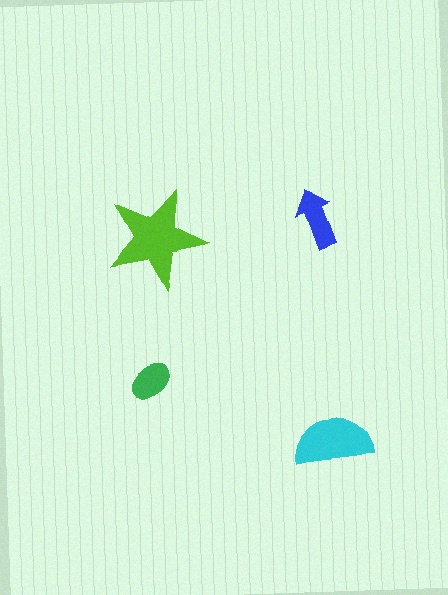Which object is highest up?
The blue arrow is topmost.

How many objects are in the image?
There are 4 objects in the image.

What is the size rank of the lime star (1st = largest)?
1st.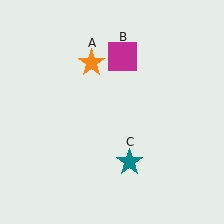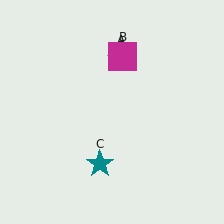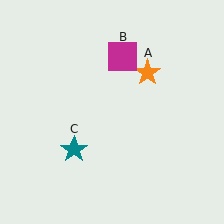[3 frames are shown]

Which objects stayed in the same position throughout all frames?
Magenta square (object B) remained stationary.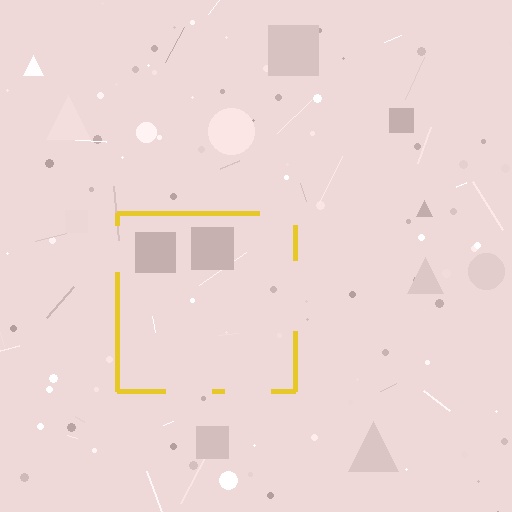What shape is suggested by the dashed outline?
The dashed outline suggests a square.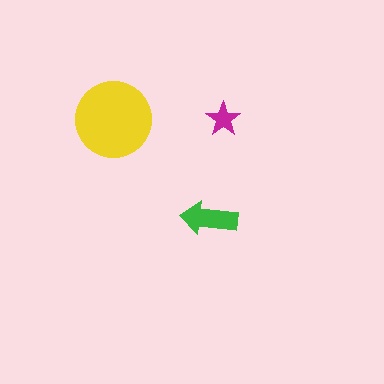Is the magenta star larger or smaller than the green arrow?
Smaller.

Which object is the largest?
The yellow circle.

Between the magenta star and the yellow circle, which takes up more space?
The yellow circle.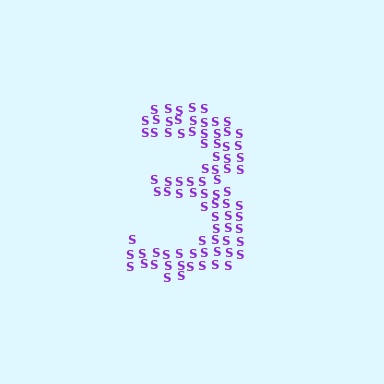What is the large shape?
The large shape is the digit 3.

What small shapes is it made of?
It is made of small letter S's.